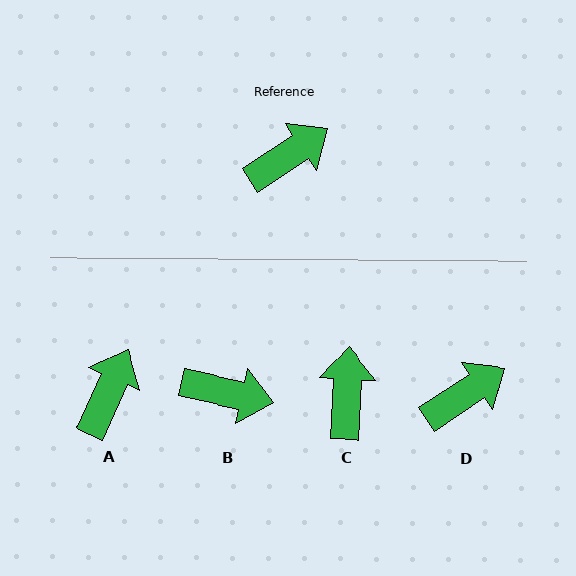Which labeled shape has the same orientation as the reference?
D.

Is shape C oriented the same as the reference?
No, it is off by about 54 degrees.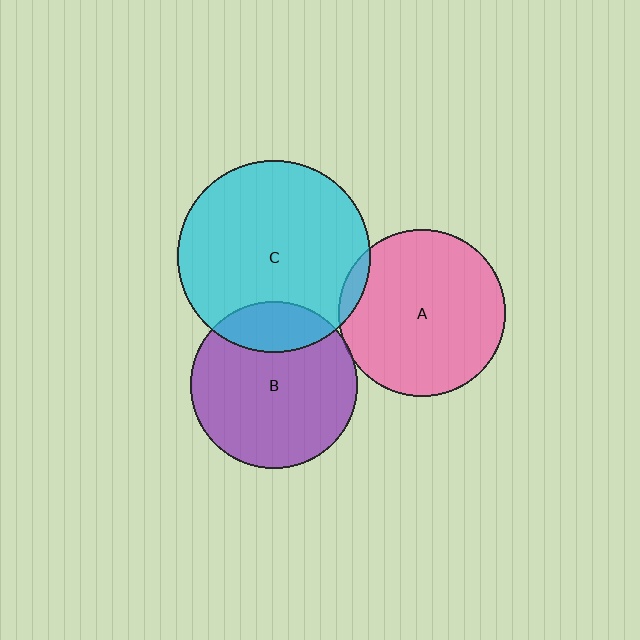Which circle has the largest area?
Circle C (cyan).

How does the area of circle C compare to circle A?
Approximately 1.3 times.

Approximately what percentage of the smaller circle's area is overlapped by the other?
Approximately 5%.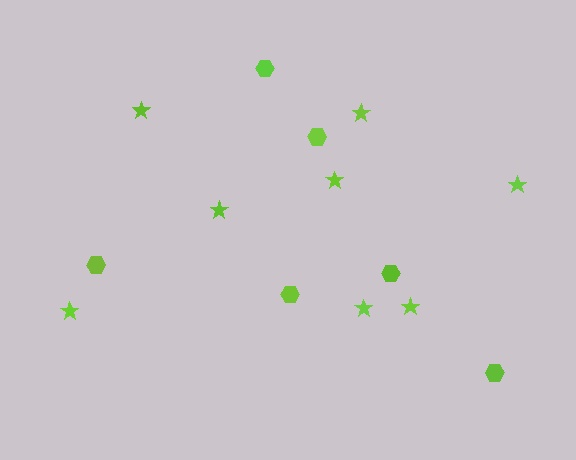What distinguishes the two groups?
There are 2 groups: one group of stars (8) and one group of hexagons (6).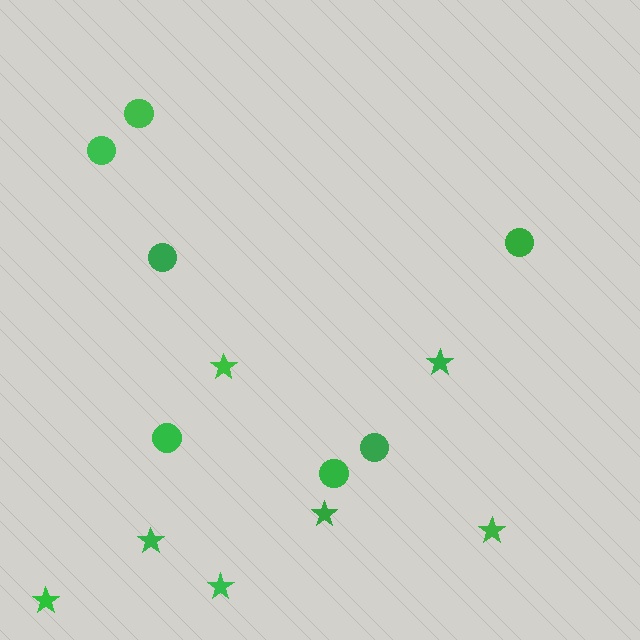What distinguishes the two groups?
There are 2 groups: one group of stars (7) and one group of circles (7).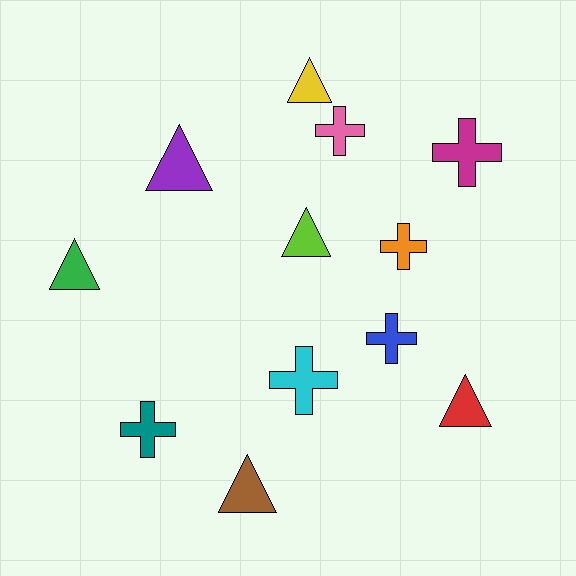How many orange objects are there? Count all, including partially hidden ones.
There is 1 orange object.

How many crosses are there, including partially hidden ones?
There are 6 crosses.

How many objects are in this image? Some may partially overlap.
There are 12 objects.